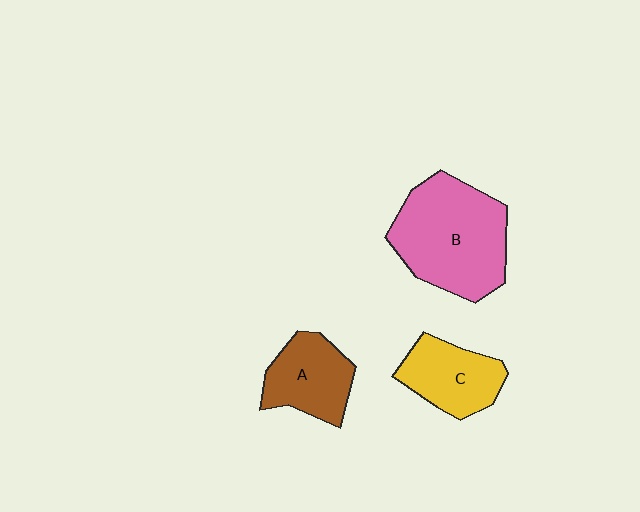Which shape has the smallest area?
Shape C (yellow).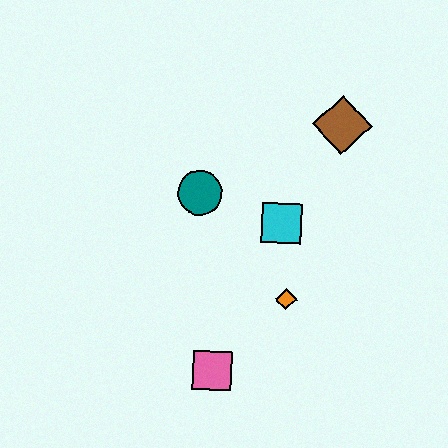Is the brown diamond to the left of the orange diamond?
No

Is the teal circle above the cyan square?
Yes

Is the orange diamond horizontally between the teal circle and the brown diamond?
Yes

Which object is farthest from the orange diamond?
The brown diamond is farthest from the orange diamond.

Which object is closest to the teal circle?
The cyan square is closest to the teal circle.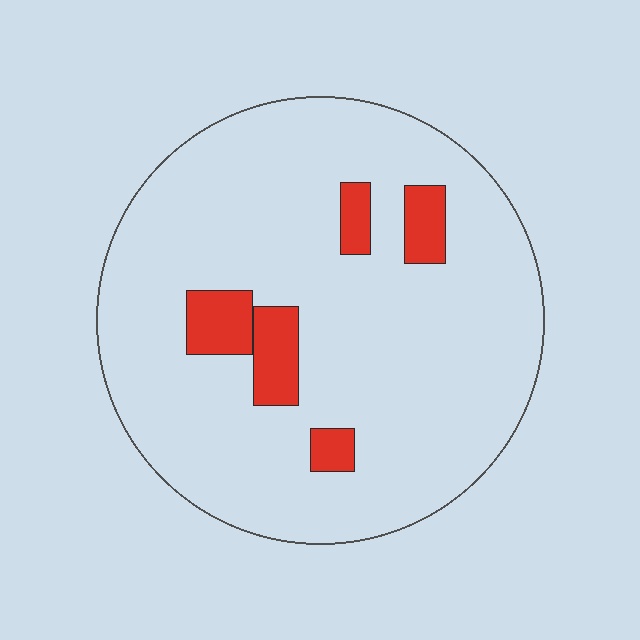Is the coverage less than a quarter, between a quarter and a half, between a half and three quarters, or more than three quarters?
Less than a quarter.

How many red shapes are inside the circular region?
5.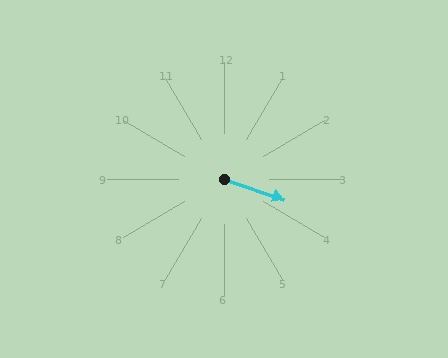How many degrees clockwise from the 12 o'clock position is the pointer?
Approximately 109 degrees.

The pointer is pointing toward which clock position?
Roughly 4 o'clock.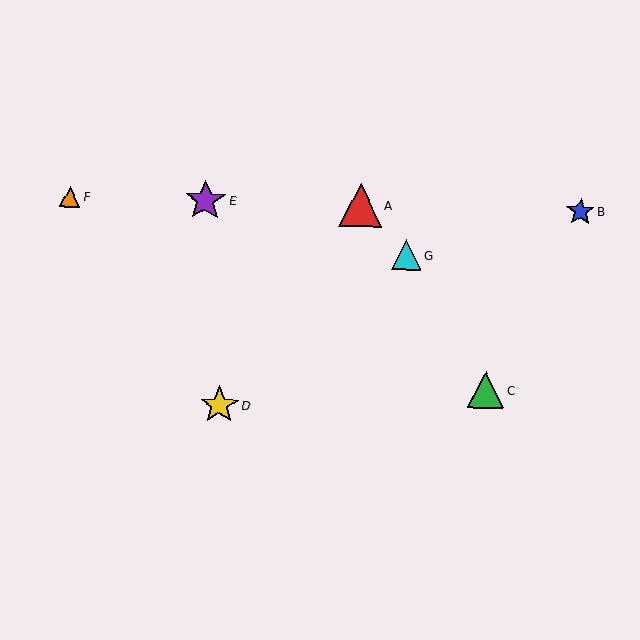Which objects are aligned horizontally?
Objects A, B, E, F are aligned horizontally.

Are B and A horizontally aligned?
Yes, both are at y≈212.